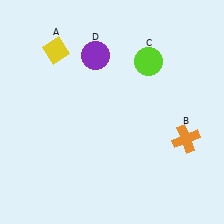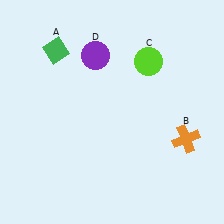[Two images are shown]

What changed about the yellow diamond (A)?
In Image 1, A is yellow. In Image 2, it changed to green.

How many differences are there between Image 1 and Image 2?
There is 1 difference between the two images.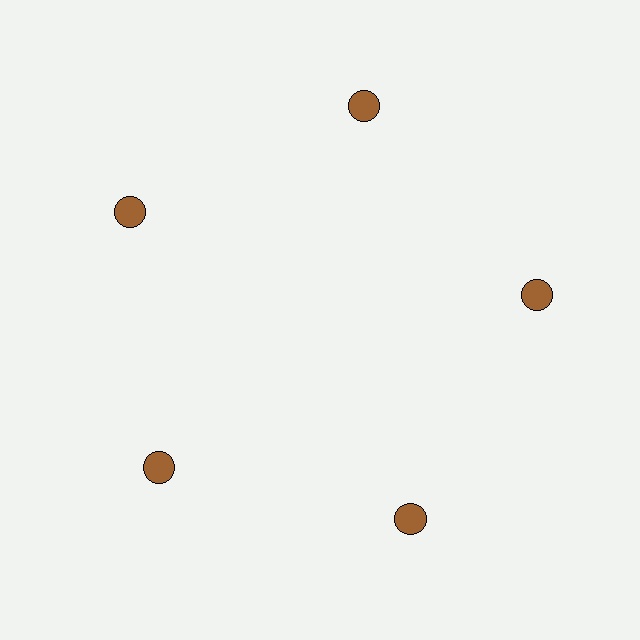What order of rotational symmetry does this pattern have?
This pattern has 5-fold rotational symmetry.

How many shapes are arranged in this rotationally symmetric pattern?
There are 5 shapes, arranged in 5 groups of 1.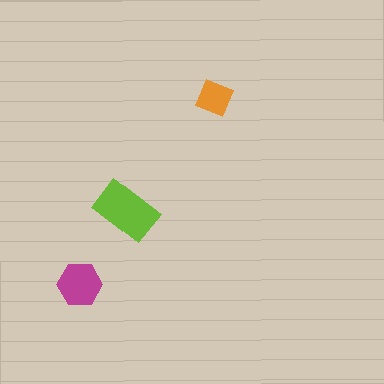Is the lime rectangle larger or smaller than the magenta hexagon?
Larger.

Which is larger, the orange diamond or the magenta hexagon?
The magenta hexagon.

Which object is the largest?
The lime rectangle.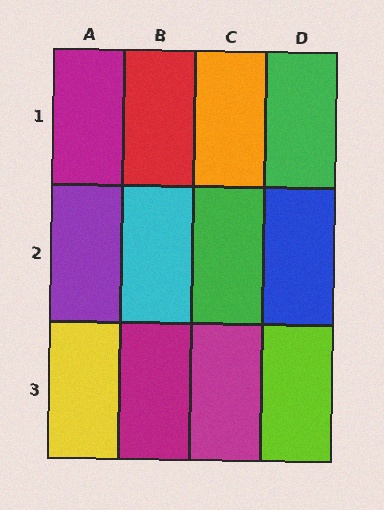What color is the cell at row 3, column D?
Lime.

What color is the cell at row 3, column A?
Yellow.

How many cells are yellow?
1 cell is yellow.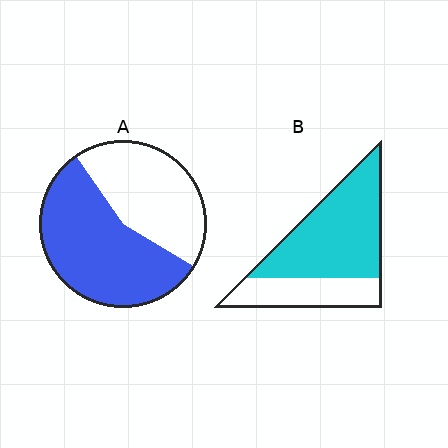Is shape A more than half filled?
Yes.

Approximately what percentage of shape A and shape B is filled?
A is approximately 55% and B is approximately 70%.